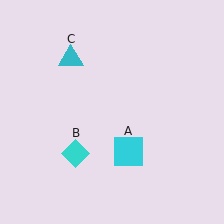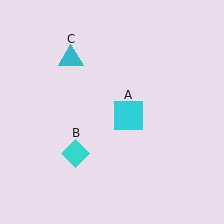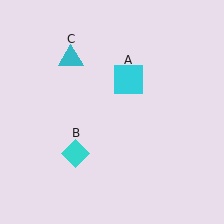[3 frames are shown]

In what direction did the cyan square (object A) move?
The cyan square (object A) moved up.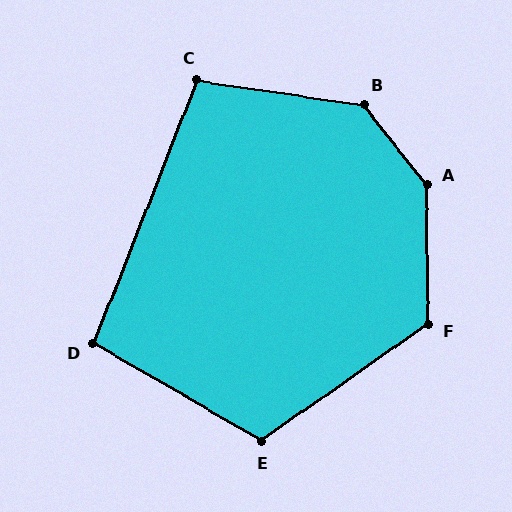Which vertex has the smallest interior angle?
D, at approximately 98 degrees.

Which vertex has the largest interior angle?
A, at approximately 142 degrees.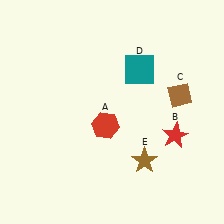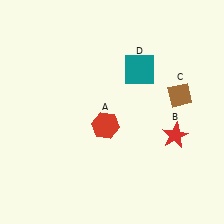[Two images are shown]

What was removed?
The brown star (E) was removed in Image 2.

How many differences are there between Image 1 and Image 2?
There is 1 difference between the two images.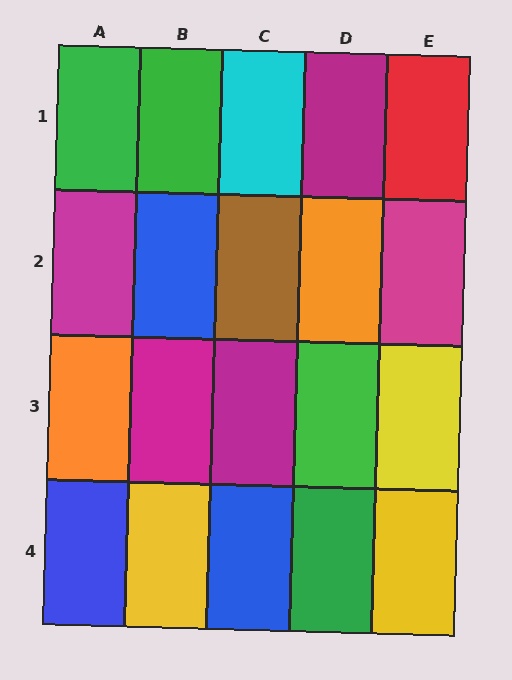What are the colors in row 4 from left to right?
Blue, yellow, blue, green, yellow.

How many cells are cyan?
1 cell is cyan.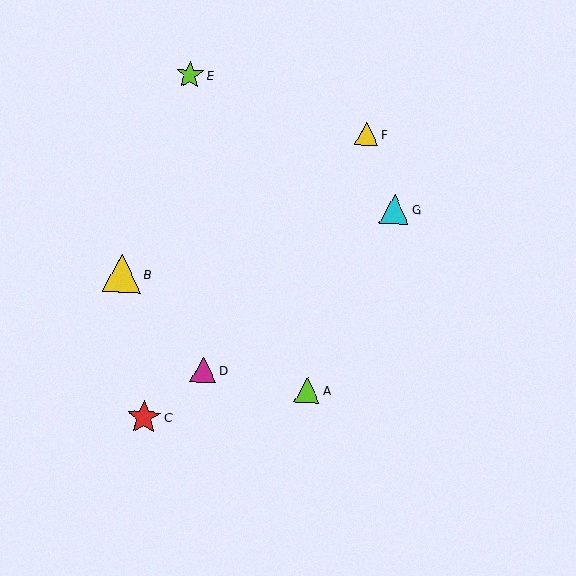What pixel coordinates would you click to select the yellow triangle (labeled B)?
Click at (122, 273) to select the yellow triangle B.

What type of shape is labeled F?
Shape F is a yellow triangle.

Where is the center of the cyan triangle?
The center of the cyan triangle is at (395, 209).